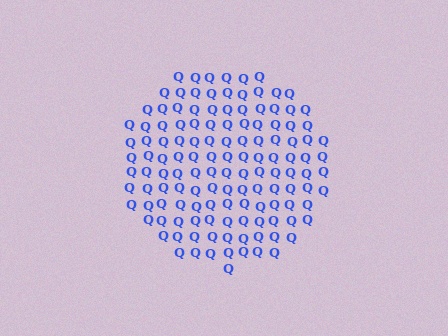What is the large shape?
The large shape is a circle.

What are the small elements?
The small elements are letter Q's.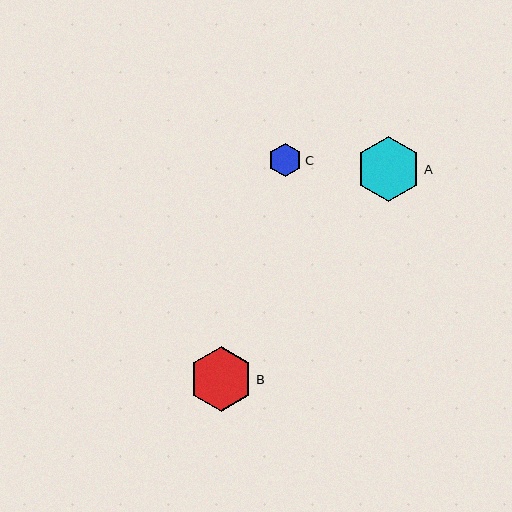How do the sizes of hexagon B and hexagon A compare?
Hexagon B and hexagon A are approximately the same size.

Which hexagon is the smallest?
Hexagon C is the smallest with a size of approximately 34 pixels.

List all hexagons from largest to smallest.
From largest to smallest: B, A, C.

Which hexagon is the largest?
Hexagon B is the largest with a size of approximately 64 pixels.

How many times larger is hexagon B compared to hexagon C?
Hexagon B is approximately 1.9 times the size of hexagon C.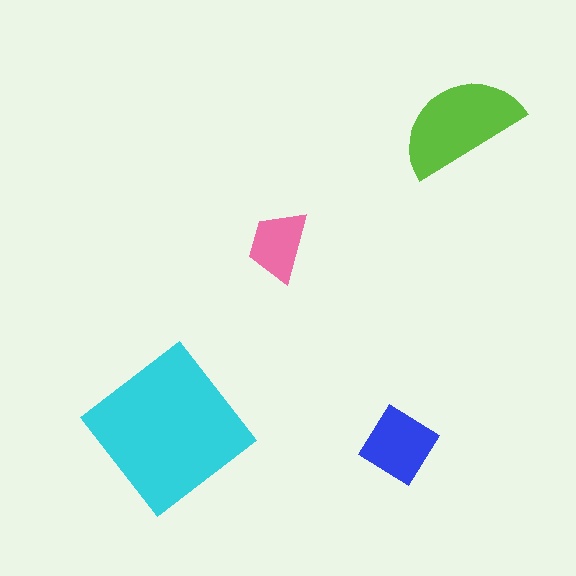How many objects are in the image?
There are 4 objects in the image.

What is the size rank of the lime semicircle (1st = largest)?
2nd.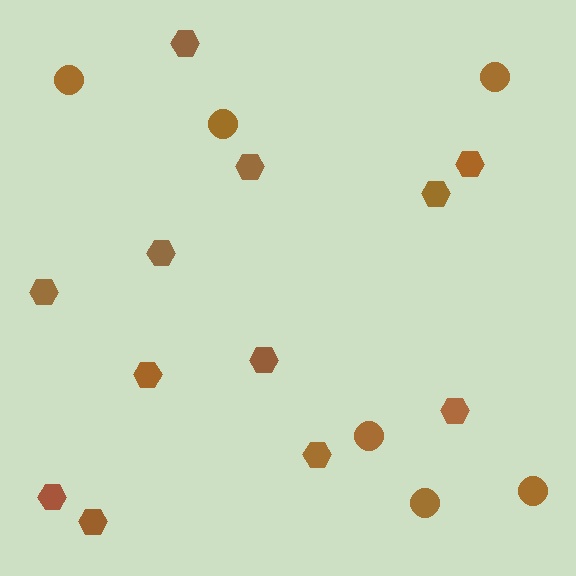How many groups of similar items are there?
There are 2 groups: one group of circles (6) and one group of hexagons (12).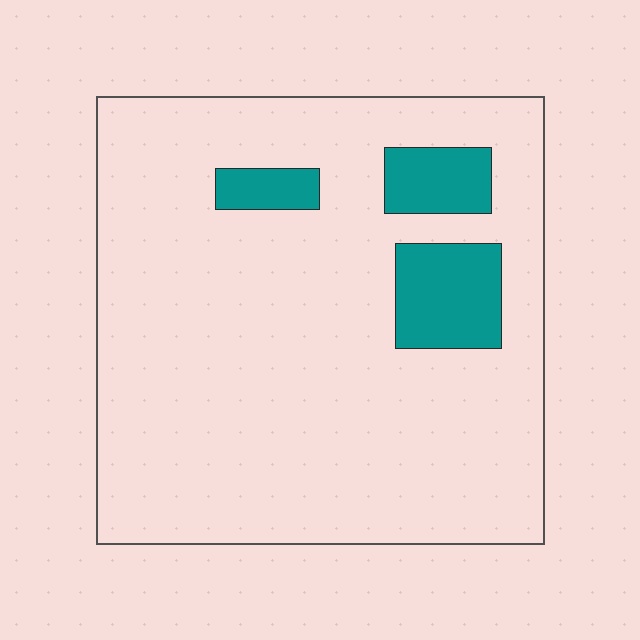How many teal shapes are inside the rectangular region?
3.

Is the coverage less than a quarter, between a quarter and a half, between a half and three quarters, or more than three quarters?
Less than a quarter.